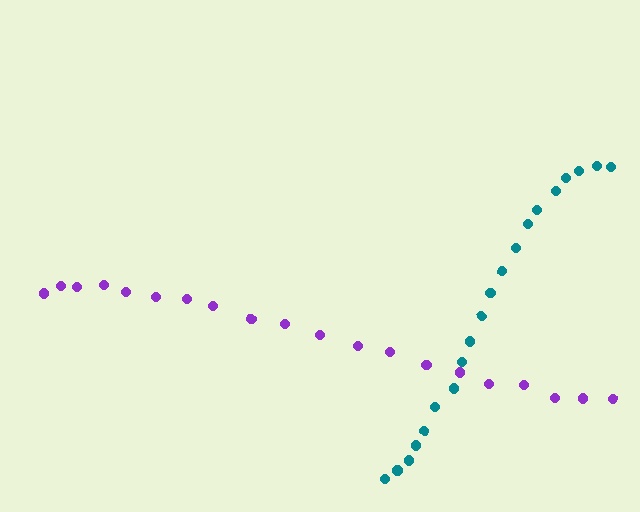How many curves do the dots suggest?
There are 2 distinct paths.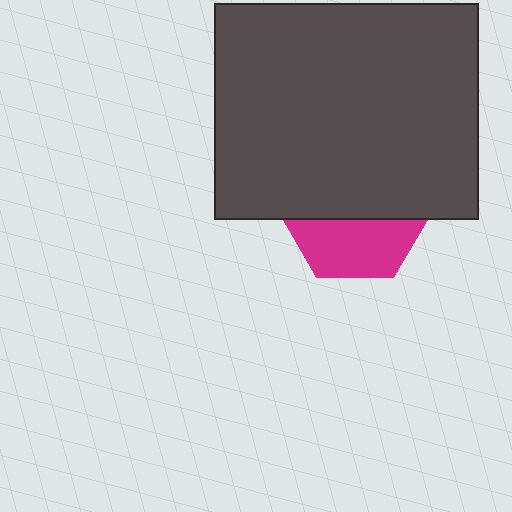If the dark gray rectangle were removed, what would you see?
You would see the complete magenta hexagon.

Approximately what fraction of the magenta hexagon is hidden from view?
Roughly 58% of the magenta hexagon is hidden behind the dark gray rectangle.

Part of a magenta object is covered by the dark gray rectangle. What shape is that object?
It is a hexagon.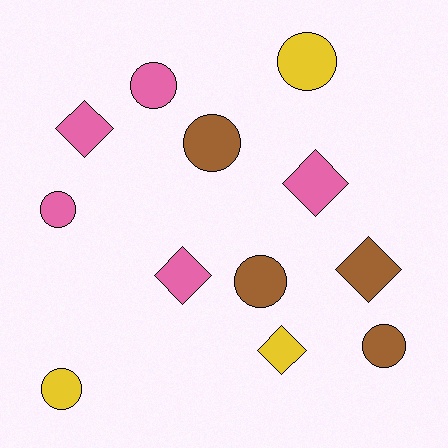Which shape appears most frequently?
Circle, with 7 objects.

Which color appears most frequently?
Pink, with 5 objects.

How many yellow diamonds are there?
There is 1 yellow diamond.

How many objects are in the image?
There are 12 objects.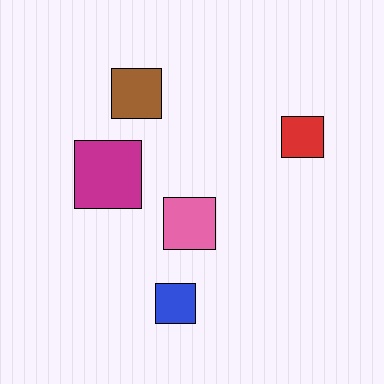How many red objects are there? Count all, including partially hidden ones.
There is 1 red object.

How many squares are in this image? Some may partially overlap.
There are 5 squares.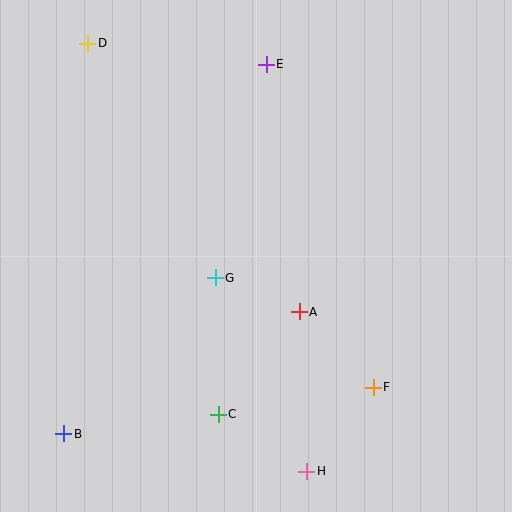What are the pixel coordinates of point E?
Point E is at (266, 64).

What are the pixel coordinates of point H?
Point H is at (307, 471).